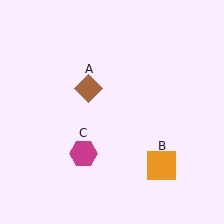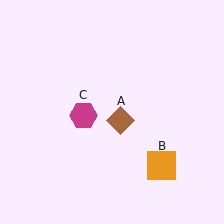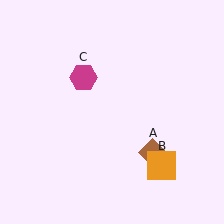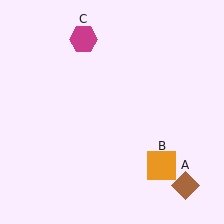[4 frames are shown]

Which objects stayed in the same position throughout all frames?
Orange square (object B) remained stationary.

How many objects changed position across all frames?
2 objects changed position: brown diamond (object A), magenta hexagon (object C).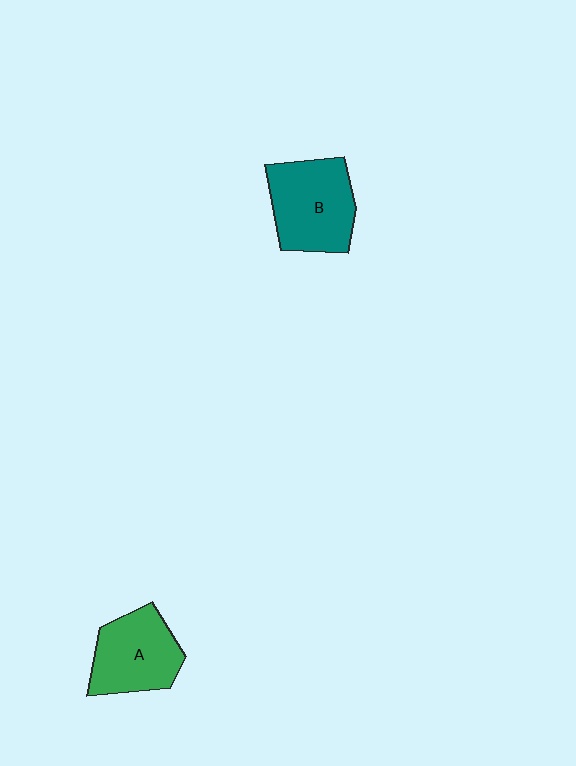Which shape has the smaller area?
Shape A (green).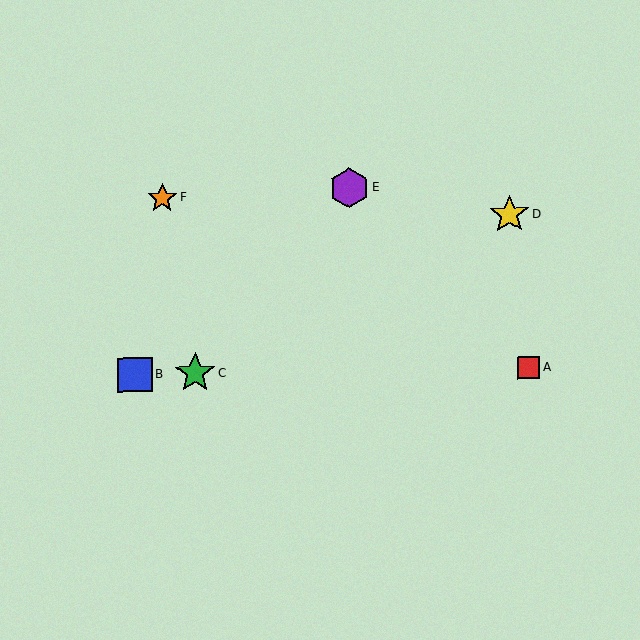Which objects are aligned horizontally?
Objects A, B, C are aligned horizontally.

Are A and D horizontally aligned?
No, A is at y≈367 and D is at y≈214.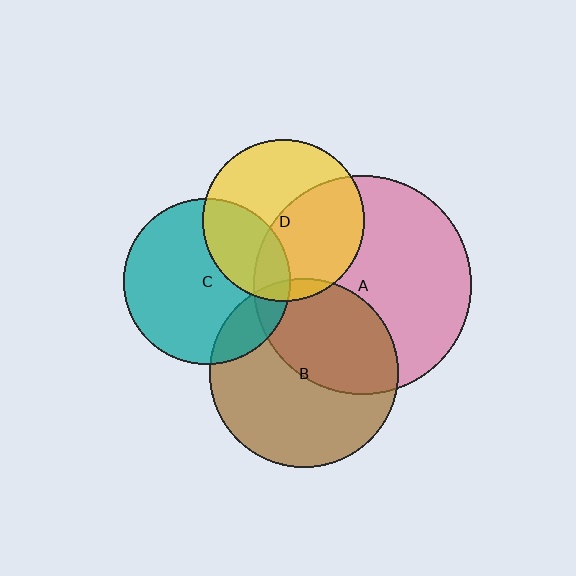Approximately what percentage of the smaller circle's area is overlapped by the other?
Approximately 50%.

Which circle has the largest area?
Circle A (pink).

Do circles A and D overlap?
Yes.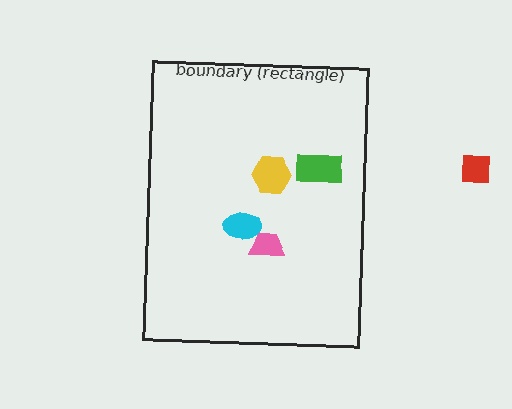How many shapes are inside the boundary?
4 inside, 1 outside.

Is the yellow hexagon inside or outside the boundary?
Inside.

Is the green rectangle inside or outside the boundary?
Inside.